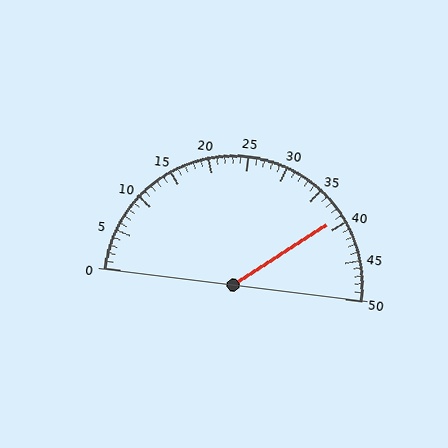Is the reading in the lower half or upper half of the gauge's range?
The reading is in the upper half of the range (0 to 50).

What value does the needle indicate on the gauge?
The needle indicates approximately 39.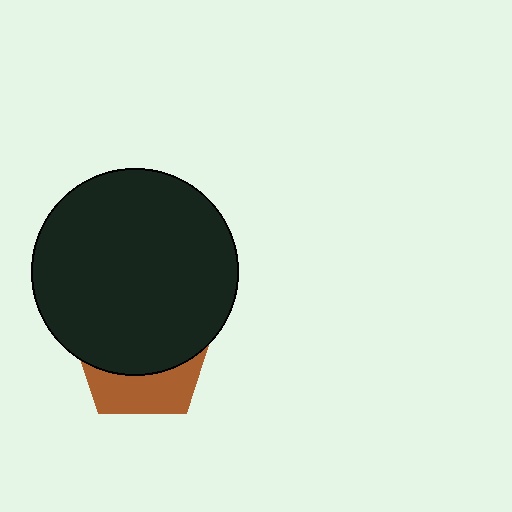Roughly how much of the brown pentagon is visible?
A small part of it is visible (roughly 34%).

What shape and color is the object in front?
The object in front is a black circle.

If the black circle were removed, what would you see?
You would see the complete brown pentagon.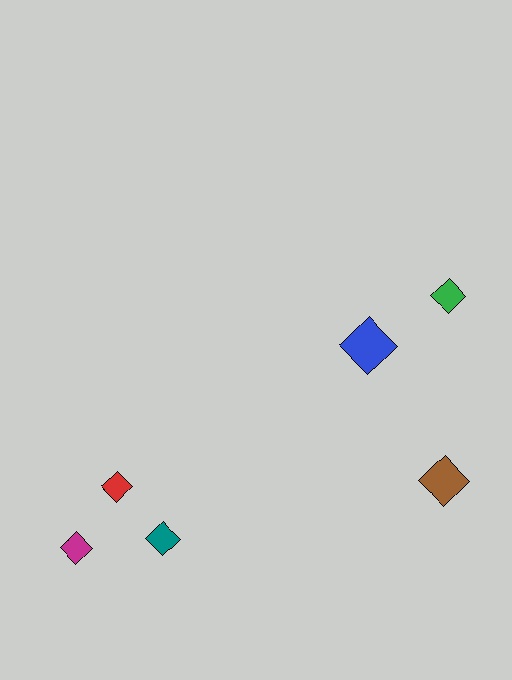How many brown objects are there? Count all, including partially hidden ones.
There is 1 brown object.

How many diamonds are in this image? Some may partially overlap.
There are 6 diamonds.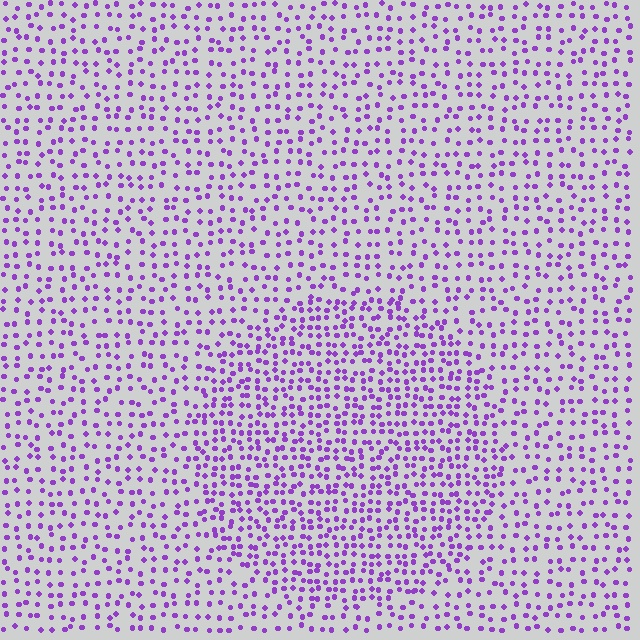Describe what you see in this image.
The image contains small purple elements arranged at two different densities. A circle-shaped region is visible where the elements are more densely packed than the surrounding area.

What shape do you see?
I see a circle.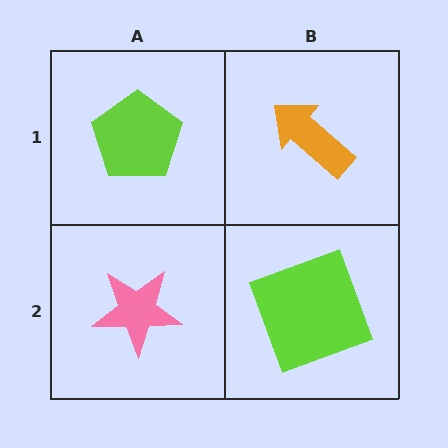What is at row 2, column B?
A lime square.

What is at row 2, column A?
A pink star.